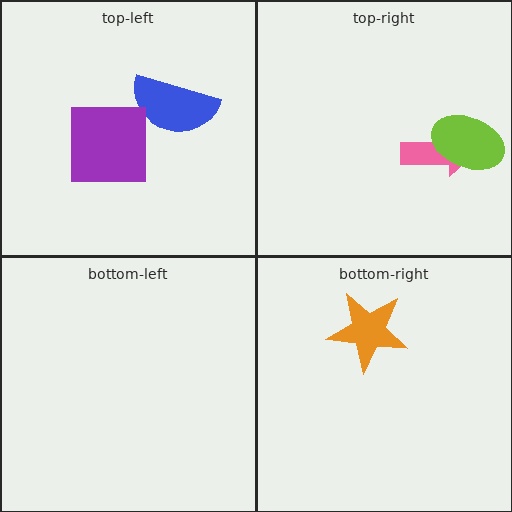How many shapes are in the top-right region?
2.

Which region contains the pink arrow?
The top-right region.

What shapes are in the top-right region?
The pink arrow, the lime ellipse.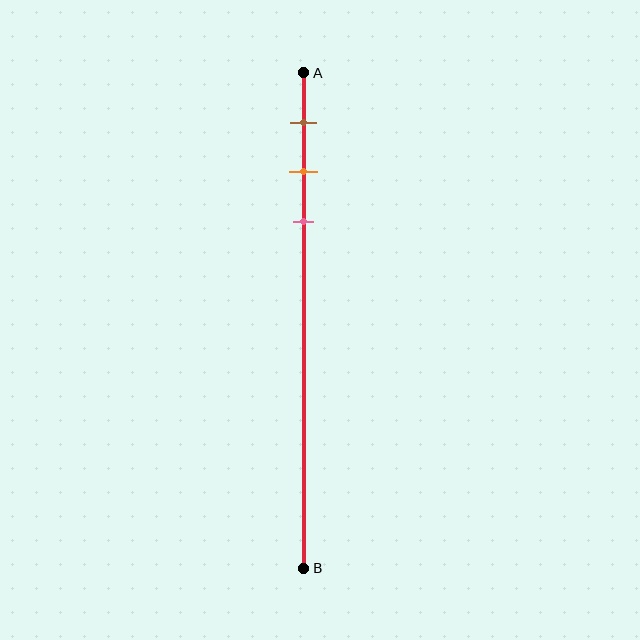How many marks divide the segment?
There are 3 marks dividing the segment.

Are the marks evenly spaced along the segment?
Yes, the marks are approximately evenly spaced.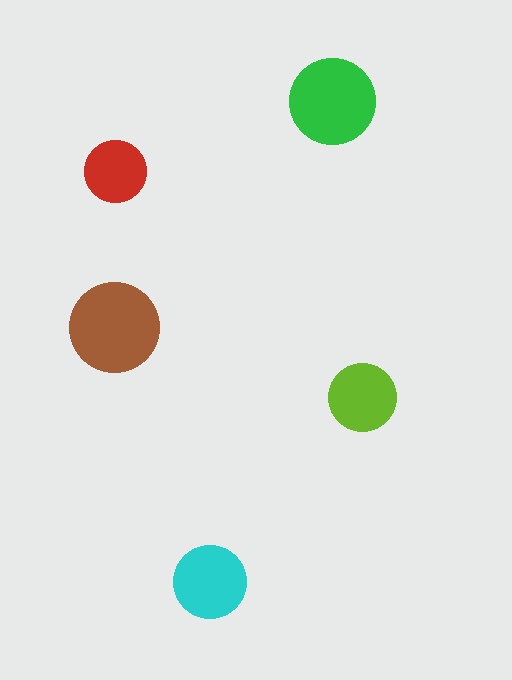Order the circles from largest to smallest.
the brown one, the green one, the cyan one, the lime one, the red one.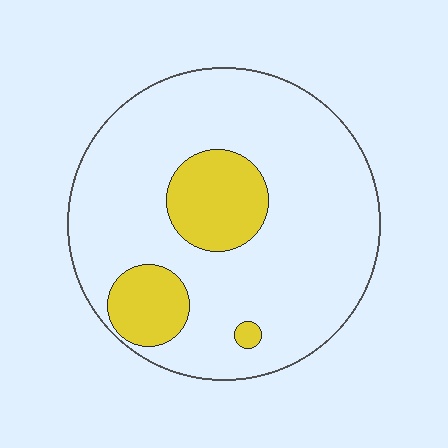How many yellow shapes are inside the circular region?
3.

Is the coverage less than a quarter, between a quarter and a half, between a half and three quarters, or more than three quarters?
Less than a quarter.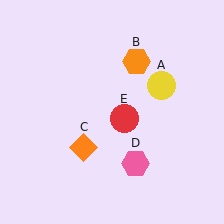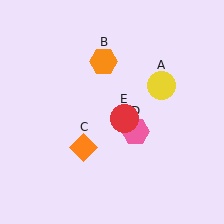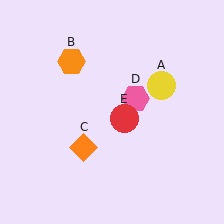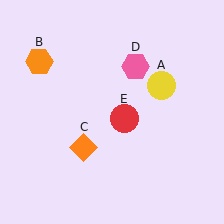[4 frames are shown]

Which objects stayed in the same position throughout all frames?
Yellow circle (object A) and orange diamond (object C) and red circle (object E) remained stationary.